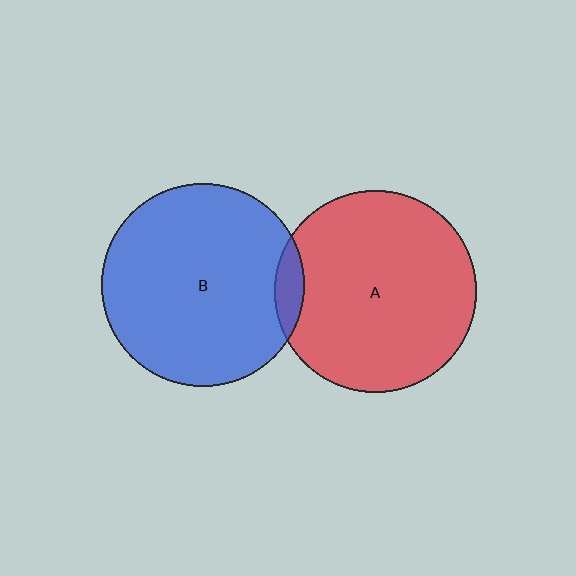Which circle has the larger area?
Circle B (blue).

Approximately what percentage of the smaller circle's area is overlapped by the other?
Approximately 5%.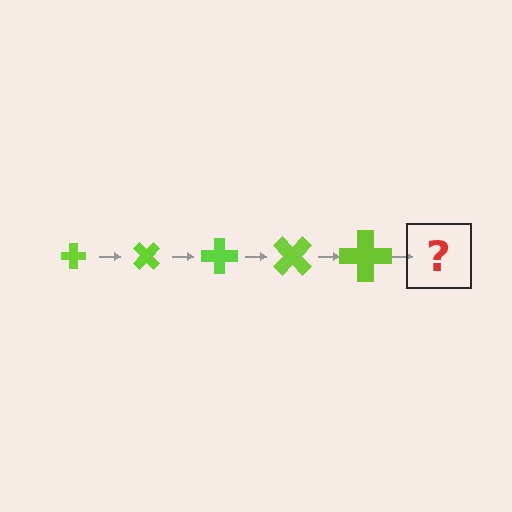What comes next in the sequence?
The next element should be a cross, larger than the previous one and rotated 225 degrees from the start.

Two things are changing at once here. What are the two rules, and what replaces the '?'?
The two rules are that the cross grows larger each step and it rotates 45 degrees each step. The '?' should be a cross, larger than the previous one and rotated 225 degrees from the start.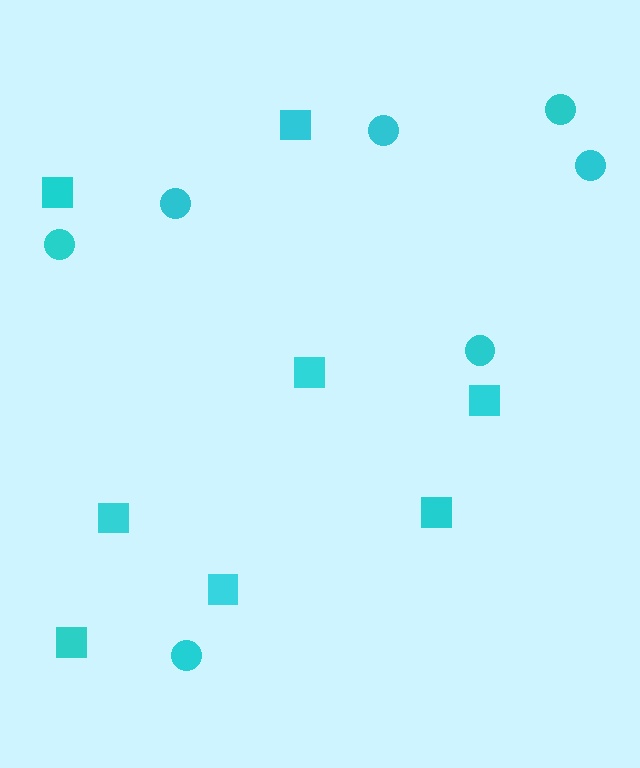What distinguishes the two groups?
There are 2 groups: one group of squares (8) and one group of circles (7).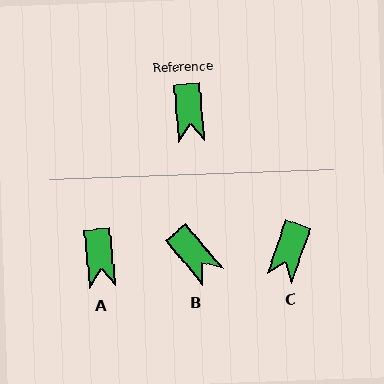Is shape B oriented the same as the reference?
No, it is off by about 35 degrees.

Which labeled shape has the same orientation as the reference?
A.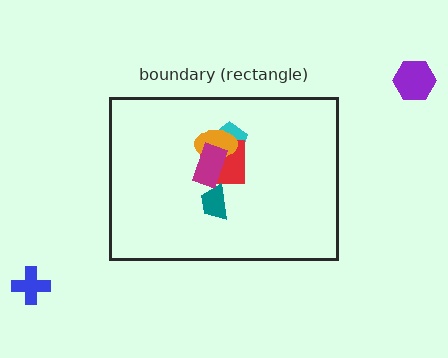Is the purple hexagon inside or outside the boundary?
Outside.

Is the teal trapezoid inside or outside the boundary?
Inside.